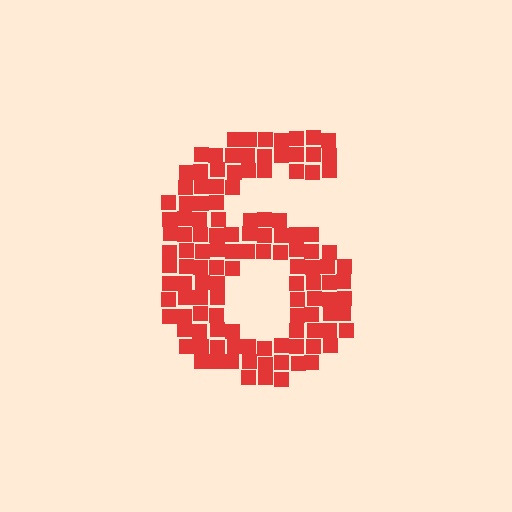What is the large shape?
The large shape is the digit 6.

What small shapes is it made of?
It is made of small squares.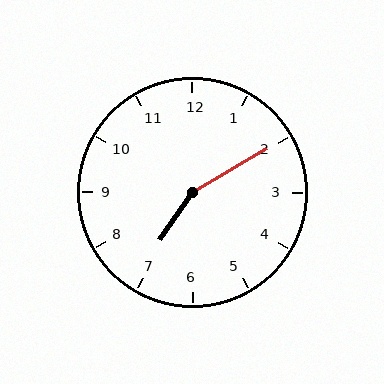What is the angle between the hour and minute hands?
Approximately 155 degrees.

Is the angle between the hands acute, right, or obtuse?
It is obtuse.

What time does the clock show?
7:10.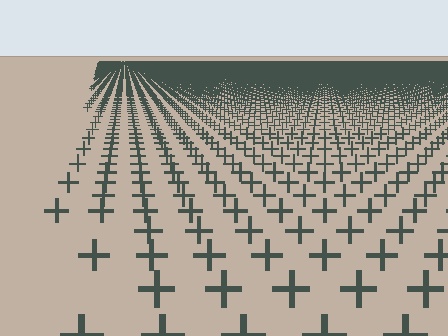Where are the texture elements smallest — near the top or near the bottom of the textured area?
Near the top.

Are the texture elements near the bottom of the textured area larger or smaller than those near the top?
Larger. Near the bottom, elements are closer to the viewer and appear at a bigger on-screen size.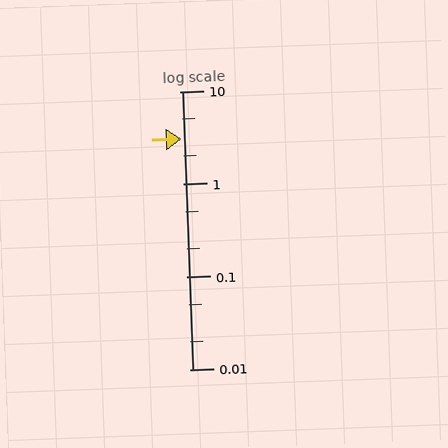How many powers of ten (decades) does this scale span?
The scale spans 3 decades, from 0.01 to 10.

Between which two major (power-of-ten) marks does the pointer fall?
The pointer is between 1 and 10.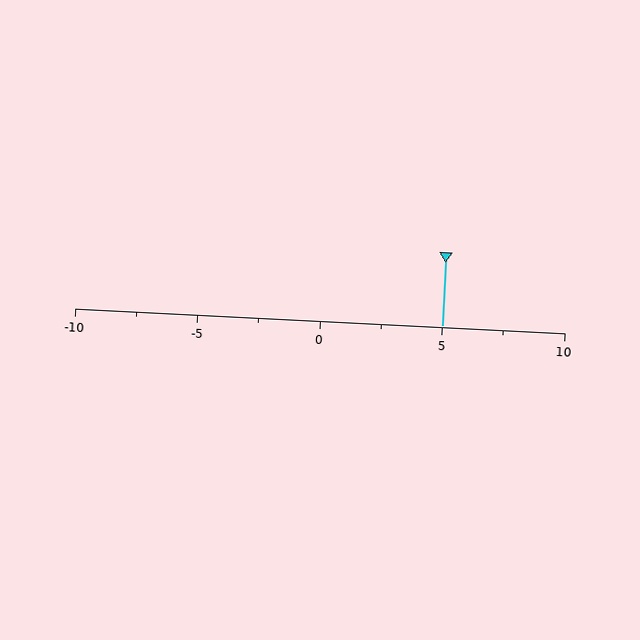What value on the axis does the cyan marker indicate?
The marker indicates approximately 5.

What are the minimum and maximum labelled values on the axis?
The axis runs from -10 to 10.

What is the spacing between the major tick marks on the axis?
The major ticks are spaced 5 apart.